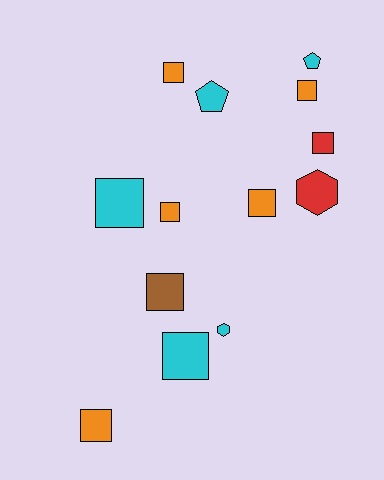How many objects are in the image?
There are 13 objects.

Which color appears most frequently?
Orange, with 5 objects.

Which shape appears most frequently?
Square, with 9 objects.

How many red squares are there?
There is 1 red square.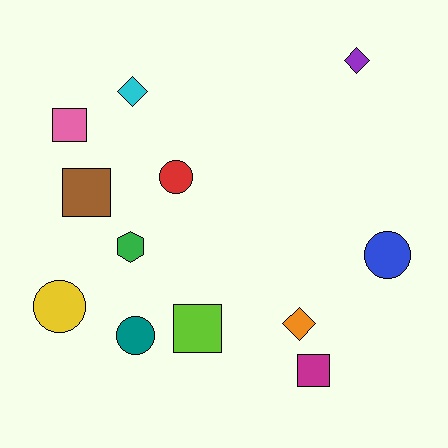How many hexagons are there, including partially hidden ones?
There is 1 hexagon.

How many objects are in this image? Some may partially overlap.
There are 12 objects.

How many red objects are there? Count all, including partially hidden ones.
There is 1 red object.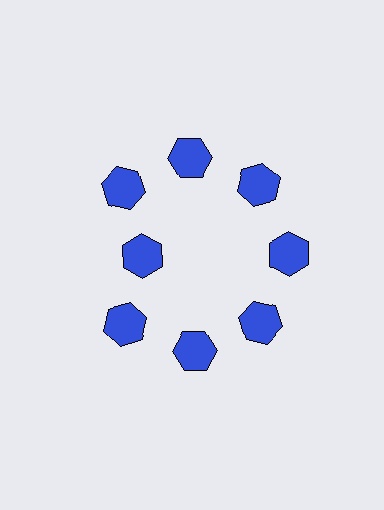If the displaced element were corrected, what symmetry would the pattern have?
It would have 8-fold rotational symmetry — the pattern would map onto itself every 45 degrees.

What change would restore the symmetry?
The symmetry would be restored by moving it outward, back onto the ring so that all 8 hexagons sit at equal angles and equal distance from the center.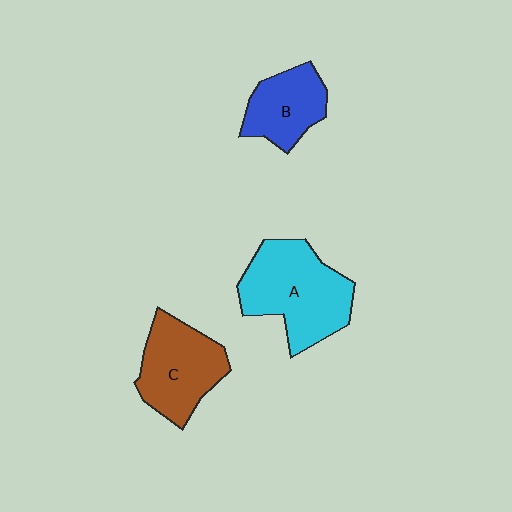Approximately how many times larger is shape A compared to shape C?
Approximately 1.3 times.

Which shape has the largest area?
Shape A (cyan).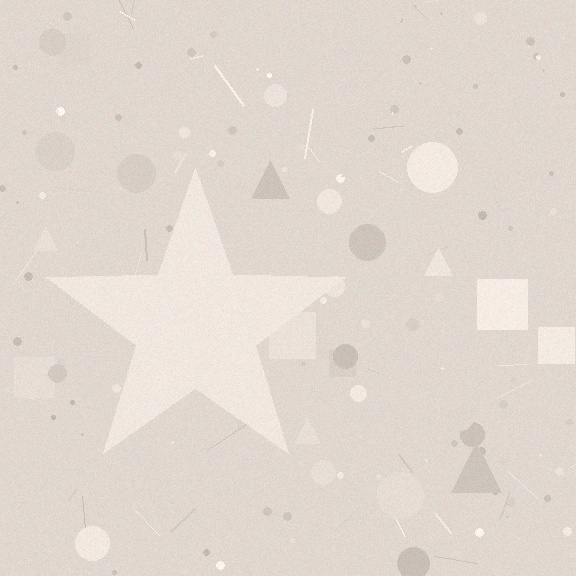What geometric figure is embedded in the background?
A star is embedded in the background.